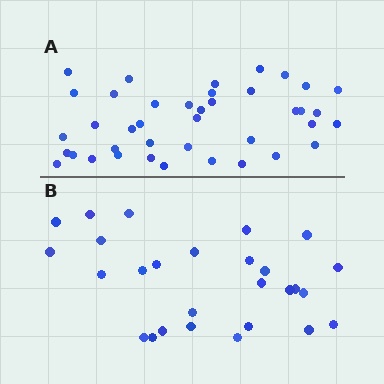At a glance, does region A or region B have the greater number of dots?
Region A (the top region) has more dots.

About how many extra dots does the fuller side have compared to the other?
Region A has approximately 15 more dots than region B.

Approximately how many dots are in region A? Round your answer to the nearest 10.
About 40 dots.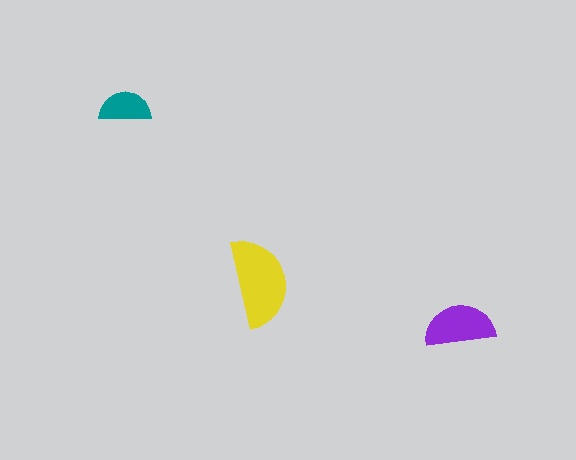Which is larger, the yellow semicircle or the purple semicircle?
The yellow one.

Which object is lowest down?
The purple semicircle is bottommost.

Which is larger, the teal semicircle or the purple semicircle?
The purple one.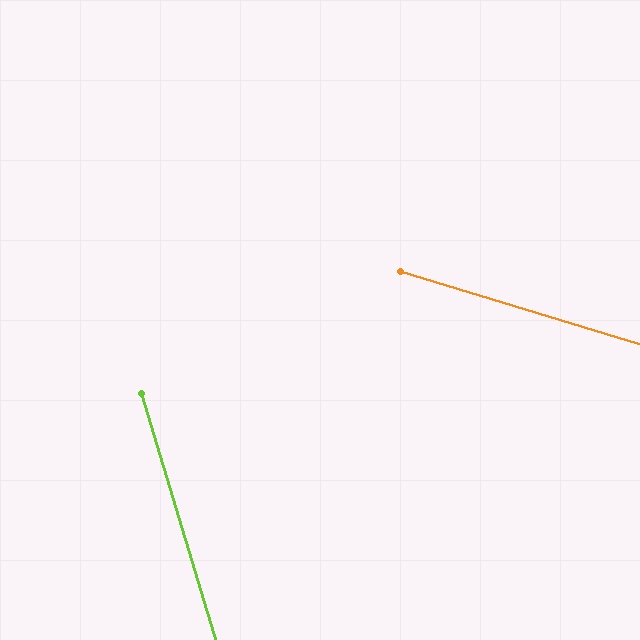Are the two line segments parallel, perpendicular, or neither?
Neither parallel nor perpendicular — they differ by about 56°.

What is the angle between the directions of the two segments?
Approximately 56 degrees.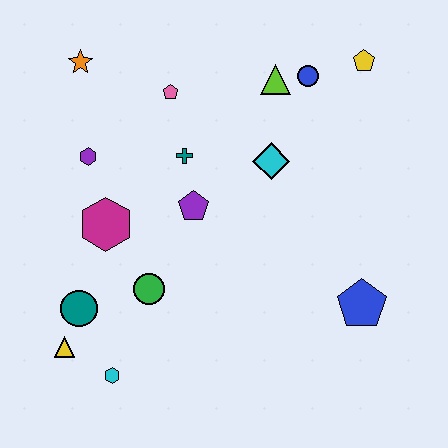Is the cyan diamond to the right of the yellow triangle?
Yes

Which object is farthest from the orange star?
The blue pentagon is farthest from the orange star.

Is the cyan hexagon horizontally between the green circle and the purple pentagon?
No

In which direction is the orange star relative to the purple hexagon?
The orange star is above the purple hexagon.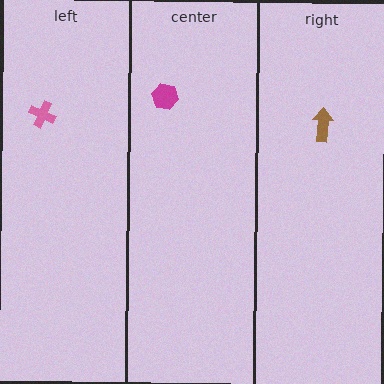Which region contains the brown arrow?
The right region.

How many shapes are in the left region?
1.